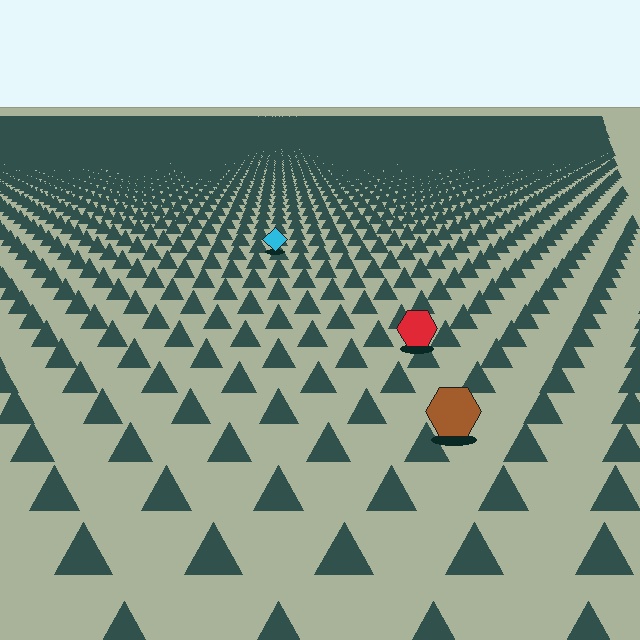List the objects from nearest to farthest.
From nearest to farthest: the brown hexagon, the red hexagon, the cyan diamond.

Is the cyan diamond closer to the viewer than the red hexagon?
No. The red hexagon is closer — you can tell from the texture gradient: the ground texture is coarser near it.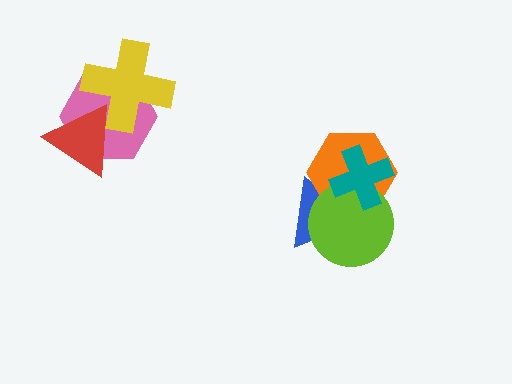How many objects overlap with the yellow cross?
2 objects overlap with the yellow cross.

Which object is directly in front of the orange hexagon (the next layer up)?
The lime circle is directly in front of the orange hexagon.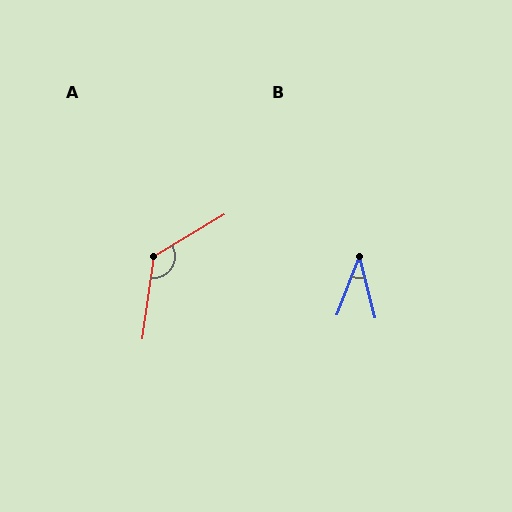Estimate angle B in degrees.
Approximately 36 degrees.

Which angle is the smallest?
B, at approximately 36 degrees.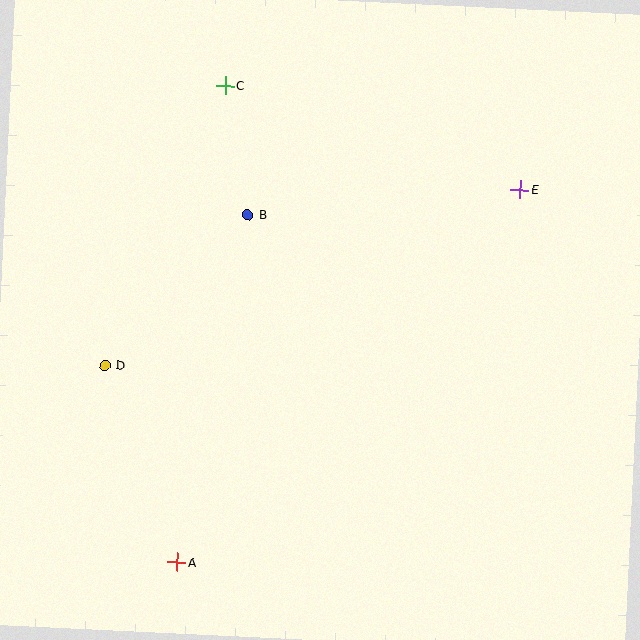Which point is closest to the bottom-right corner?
Point E is closest to the bottom-right corner.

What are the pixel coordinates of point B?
Point B is at (248, 215).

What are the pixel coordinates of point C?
Point C is at (225, 86).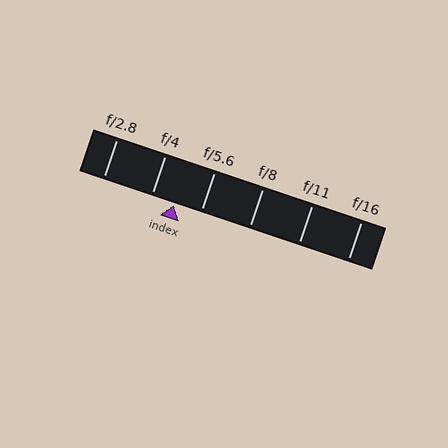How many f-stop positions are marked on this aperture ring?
There are 6 f-stop positions marked.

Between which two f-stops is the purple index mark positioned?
The index mark is between f/4 and f/5.6.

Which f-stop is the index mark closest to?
The index mark is closest to f/4.